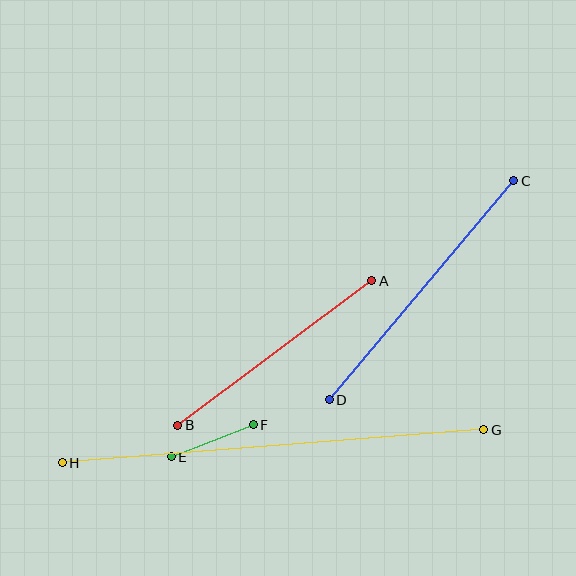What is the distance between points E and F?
The distance is approximately 88 pixels.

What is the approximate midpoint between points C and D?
The midpoint is at approximately (421, 290) pixels.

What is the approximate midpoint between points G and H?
The midpoint is at approximately (273, 446) pixels.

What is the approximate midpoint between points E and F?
The midpoint is at approximately (212, 441) pixels.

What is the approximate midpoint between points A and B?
The midpoint is at approximately (275, 353) pixels.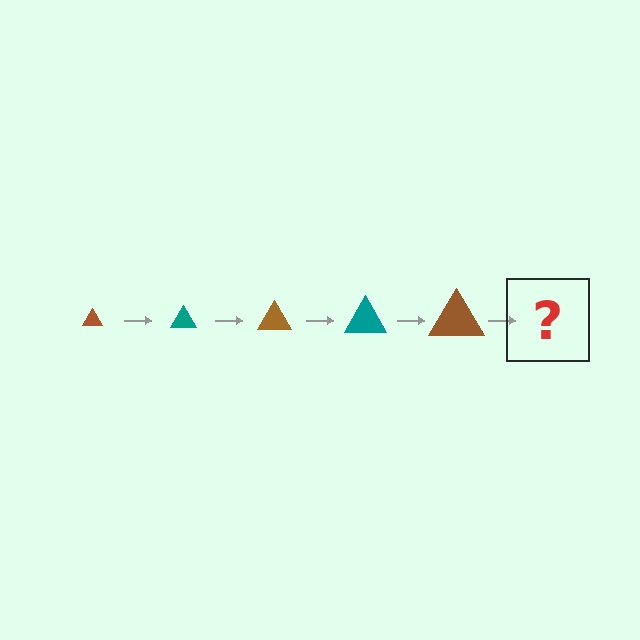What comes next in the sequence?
The next element should be a teal triangle, larger than the previous one.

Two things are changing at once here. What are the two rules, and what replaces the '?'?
The two rules are that the triangle grows larger each step and the color cycles through brown and teal. The '?' should be a teal triangle, larger than the previous one.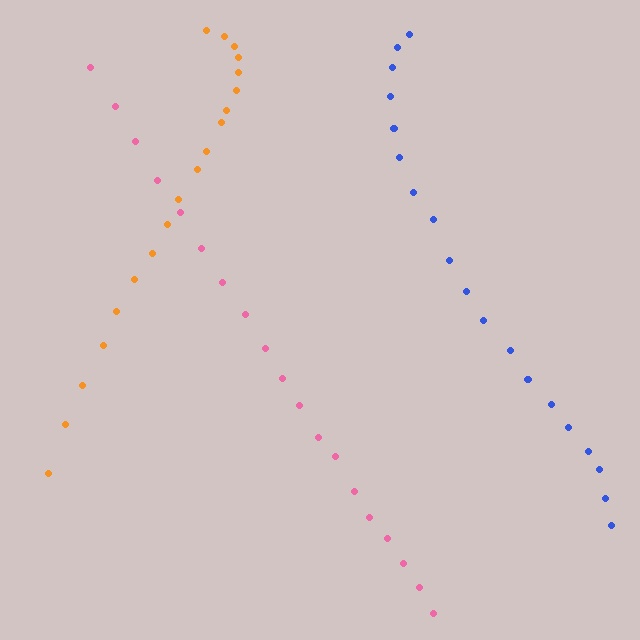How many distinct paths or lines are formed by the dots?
There are 3 distinct paths.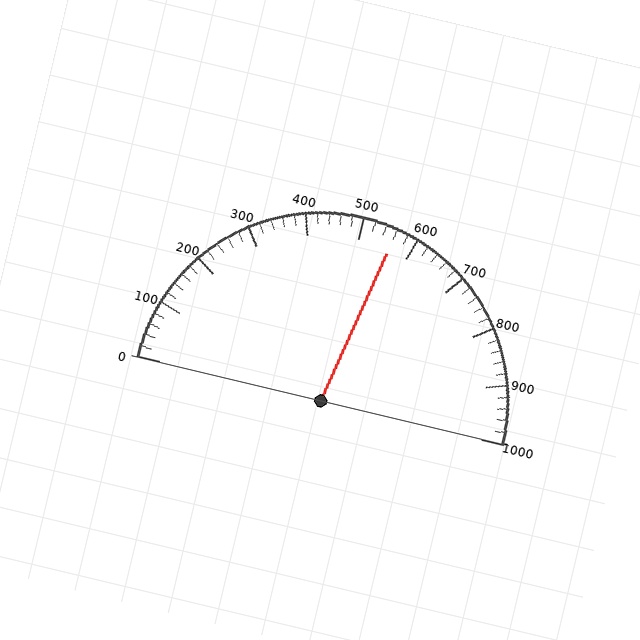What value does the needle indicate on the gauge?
The needle indicates approximately 560.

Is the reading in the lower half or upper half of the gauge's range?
The reading is in the upper half of the range (0 to 1000).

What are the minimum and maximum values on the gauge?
The gauge ranges from 0 to 1000.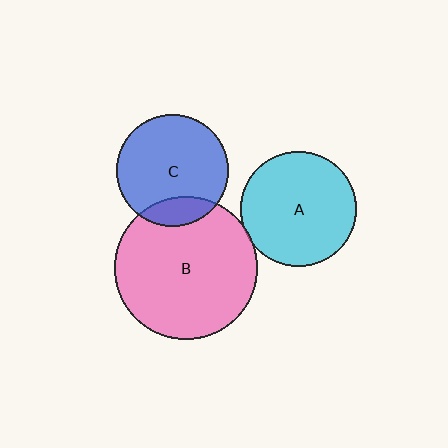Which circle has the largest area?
Circle B (pink).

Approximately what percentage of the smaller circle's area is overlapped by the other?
Approximately 5%.